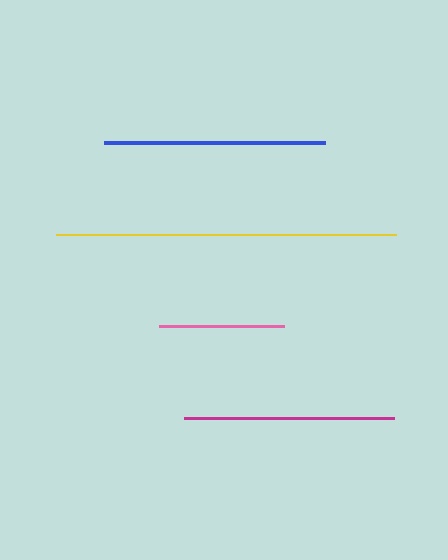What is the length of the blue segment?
The blue segment is approximately 221 pixels long.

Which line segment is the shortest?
The pink line is the shortest at approximately 125 pixels.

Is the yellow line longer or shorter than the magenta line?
The yellow line is longer than the magenta line.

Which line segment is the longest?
The yellow line is the longest at approximately 340 pixels.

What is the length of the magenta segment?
The magenta segment is approximately 210 pixels long.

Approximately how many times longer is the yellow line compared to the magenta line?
The yellow line is approximately 1.6 times the length of the magenta line.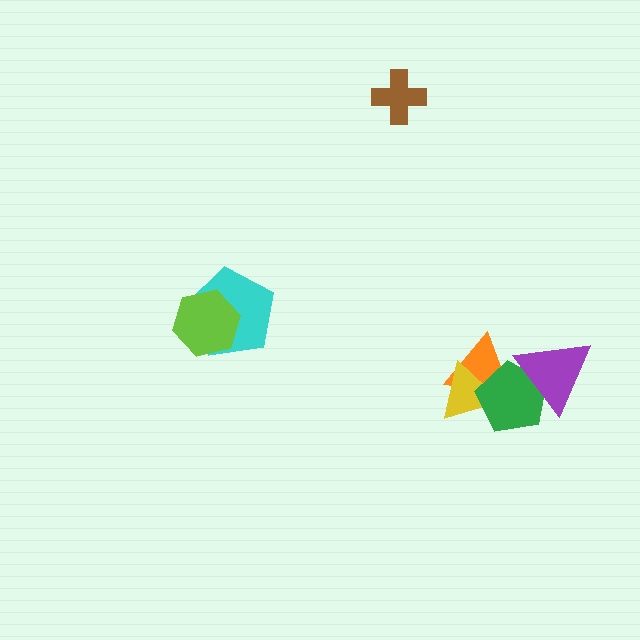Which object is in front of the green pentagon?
The purple triangle is in front of the green pentagon.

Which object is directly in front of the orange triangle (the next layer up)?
The yellow triangle is directly in front of the orange triangle.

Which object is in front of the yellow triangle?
The green pentagon is in front of the yellow triangle.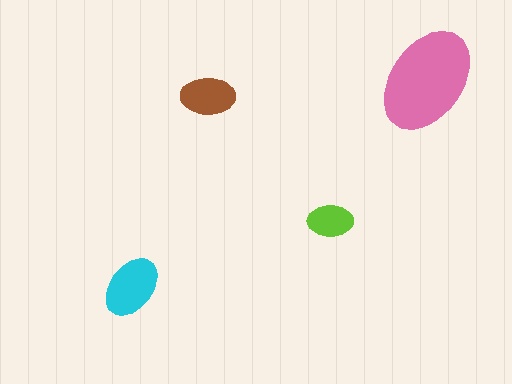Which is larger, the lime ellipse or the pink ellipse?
The pink one.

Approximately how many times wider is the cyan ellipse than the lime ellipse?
About 1.5 times wider.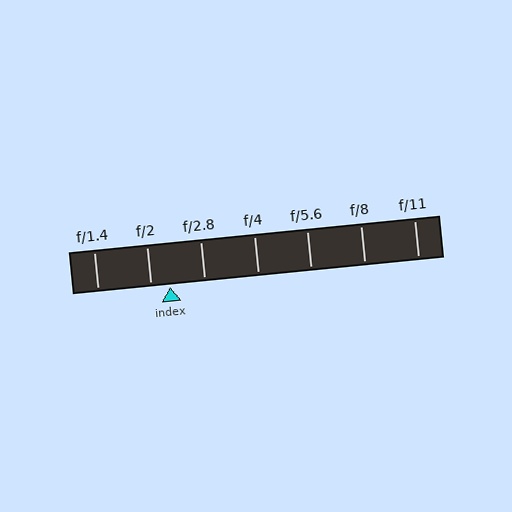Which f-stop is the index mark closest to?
The index mark is closest to f/2.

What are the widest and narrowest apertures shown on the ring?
The widest aperture shown is f/1.4 and the narrowest is f/11.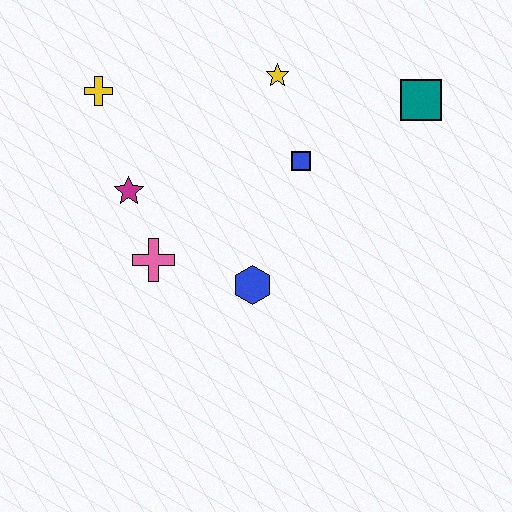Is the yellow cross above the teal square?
Yes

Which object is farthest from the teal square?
The yellow cross is farthest from the teal square.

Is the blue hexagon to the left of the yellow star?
Yes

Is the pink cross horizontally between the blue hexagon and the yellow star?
No